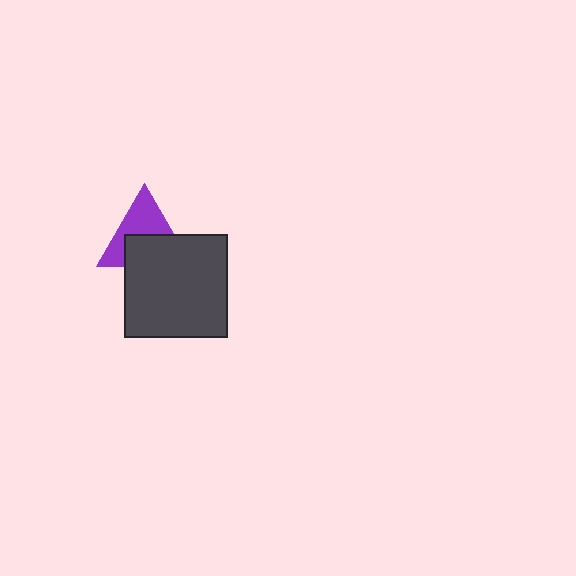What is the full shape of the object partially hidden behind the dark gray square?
The partially hidden object is a purple triangle.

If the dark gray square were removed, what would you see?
You would see the complete purple triangle.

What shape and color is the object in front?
The object in front is a dark gray square.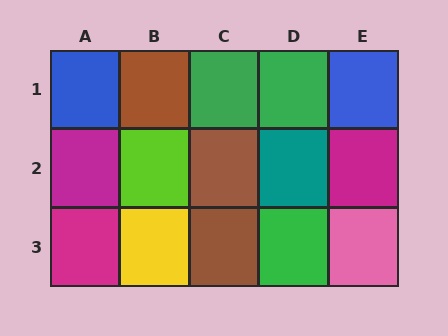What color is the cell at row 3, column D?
Green.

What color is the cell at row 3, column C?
Brown.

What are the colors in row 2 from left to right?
Magenta, lime, brown, teal, magenta.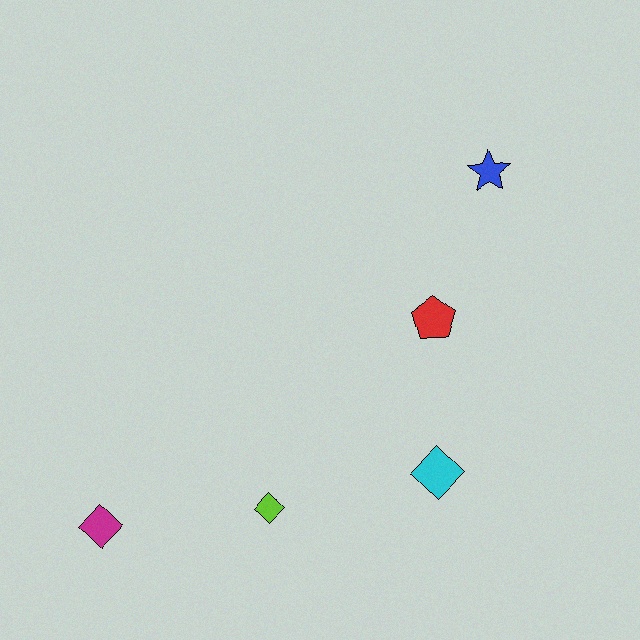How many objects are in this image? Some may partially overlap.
There are 5 objects.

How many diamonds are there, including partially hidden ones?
There are 3 diamonds.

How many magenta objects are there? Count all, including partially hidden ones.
There is 1 magenta object.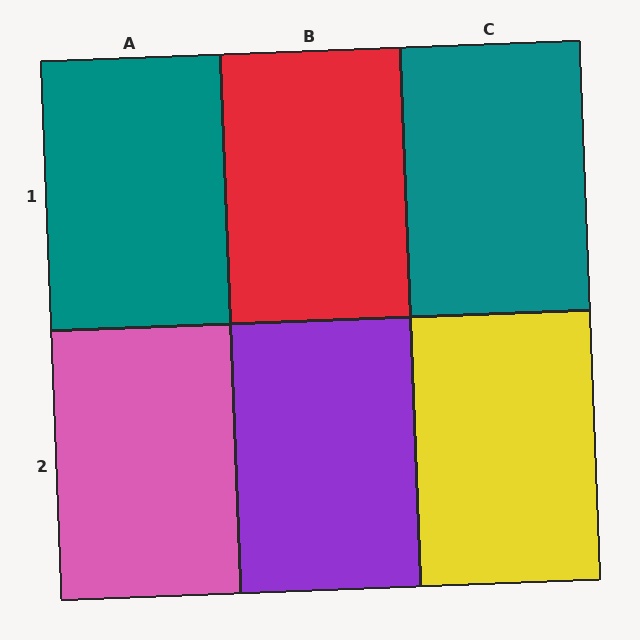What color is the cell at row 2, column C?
Yellow.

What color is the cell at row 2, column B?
Purple.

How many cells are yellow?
1 cell is yellow.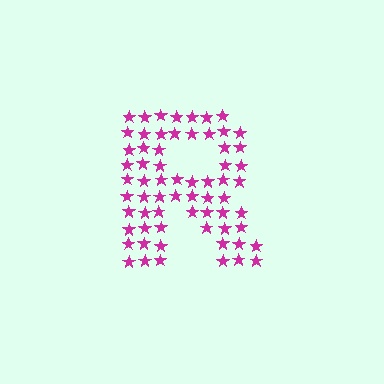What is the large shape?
The large shape is the letter R.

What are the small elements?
The small elements are stars.